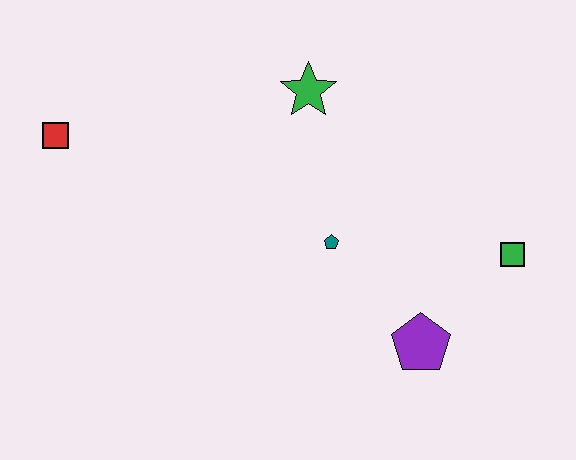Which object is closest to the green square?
The purple pentagon is closest to the green square.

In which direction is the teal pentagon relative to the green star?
The teal pentagon is below the green star.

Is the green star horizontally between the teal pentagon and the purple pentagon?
No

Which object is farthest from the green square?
The red square is farthest from the green square.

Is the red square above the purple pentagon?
Yes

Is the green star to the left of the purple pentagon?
Yes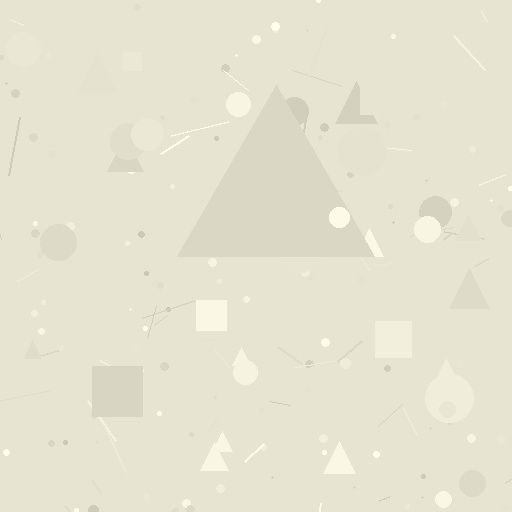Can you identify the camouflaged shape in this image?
The camouflaged shape is a triangle.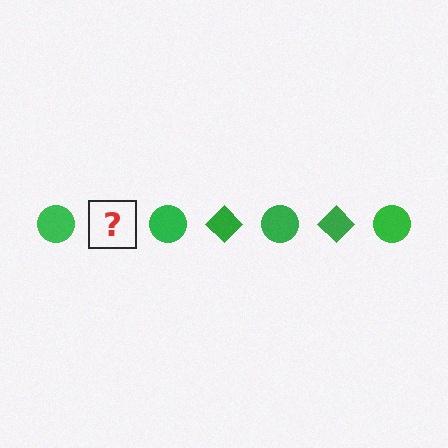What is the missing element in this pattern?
The missing element is a green diamond.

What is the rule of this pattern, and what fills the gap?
The rule is that the pattern cycles through circle, diamond shapes in green. The gap should be filled with a green diamond.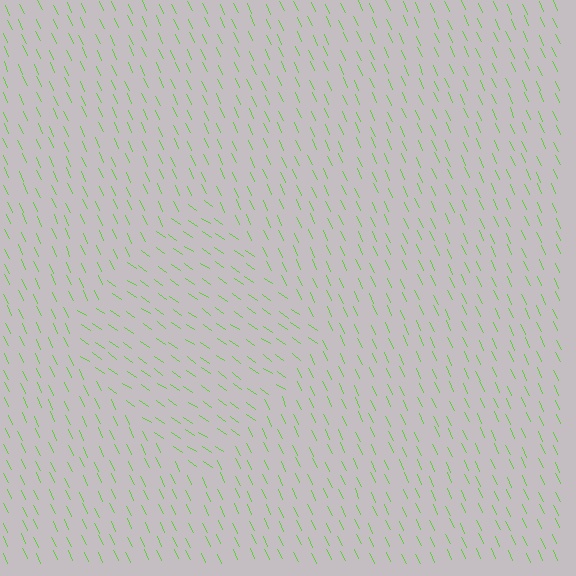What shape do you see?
I see a diamond.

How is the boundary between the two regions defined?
The boundary is defined purely by a change in line orientation (approximately 30 degrees difference). All lines are the same color and thickness.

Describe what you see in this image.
The image is filled with small lime line segments. A diamond region in the image has lines oriented differently from the surrounding lines, creating a visible texture boundary.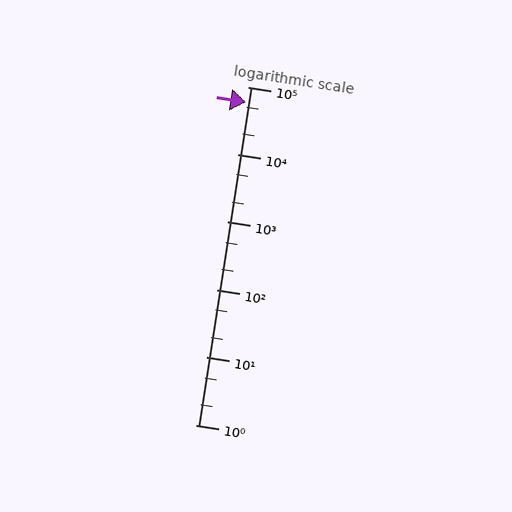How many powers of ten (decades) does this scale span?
The scale spans 5 decades, from 1 to 100000.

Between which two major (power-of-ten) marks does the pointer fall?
The pointer is between 10000 and 100000.